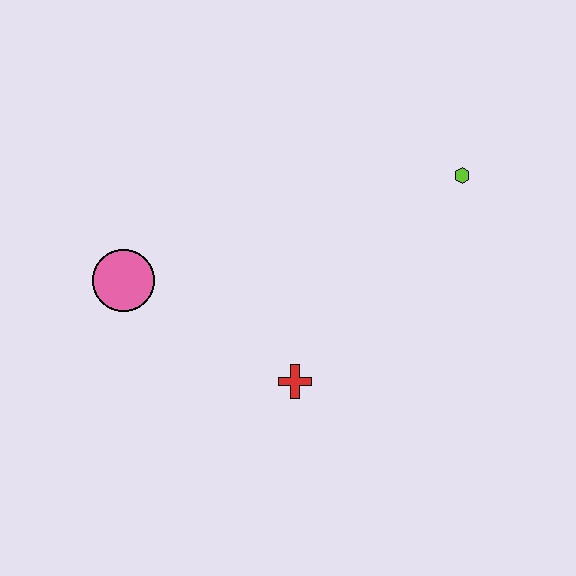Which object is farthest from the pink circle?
The lime hexagon is farthest from the pink circle.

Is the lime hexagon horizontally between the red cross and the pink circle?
No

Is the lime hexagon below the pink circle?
No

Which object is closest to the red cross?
The pink circle is closest to the red cross.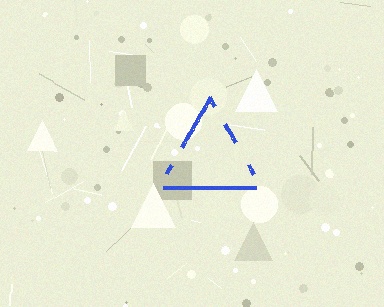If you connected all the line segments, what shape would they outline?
They would outline a triangle.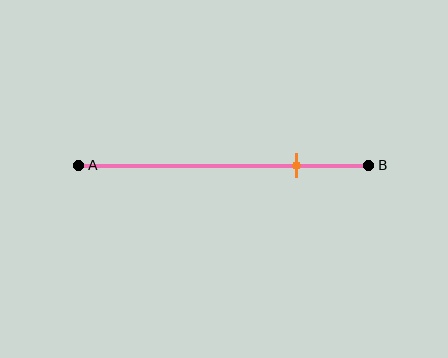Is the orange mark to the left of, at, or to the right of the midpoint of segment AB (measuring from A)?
The orange mark is to the right of the midpoint of segment AB.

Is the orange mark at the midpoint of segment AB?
No, the mark is at about 75% from A, not at the 50% midpoint.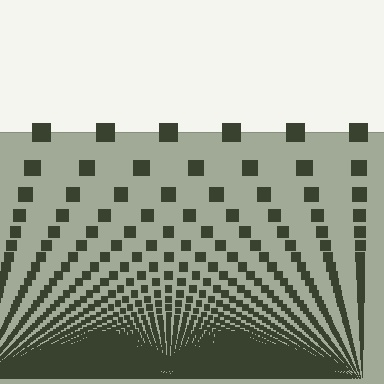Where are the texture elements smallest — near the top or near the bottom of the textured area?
Near the bottom.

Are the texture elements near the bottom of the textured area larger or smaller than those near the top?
Smaller. The gradient is inverted — elements near the bottom are smaller and denser.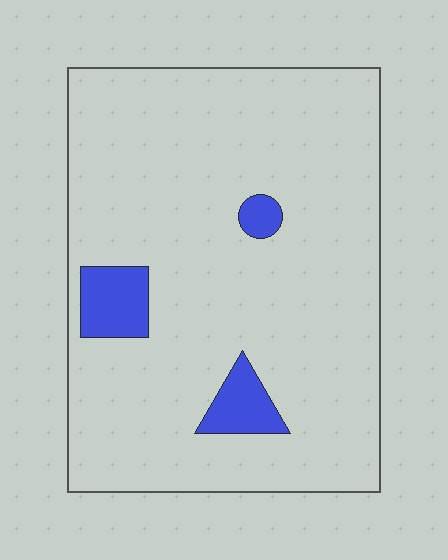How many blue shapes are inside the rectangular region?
3.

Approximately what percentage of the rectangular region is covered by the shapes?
Approximately 10%.